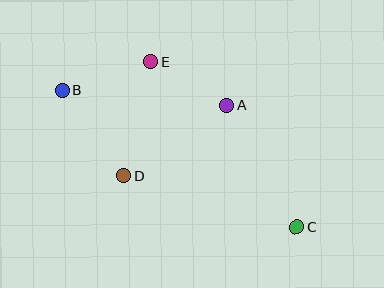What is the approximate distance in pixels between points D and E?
The distance between D and E is approximately 117 pixels.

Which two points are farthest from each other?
Points B and C are farthest from each other.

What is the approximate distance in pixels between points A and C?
The distance between A and C is approximately 141 pixels.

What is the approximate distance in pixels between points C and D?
The distance between C and D is approximately 181 pixels.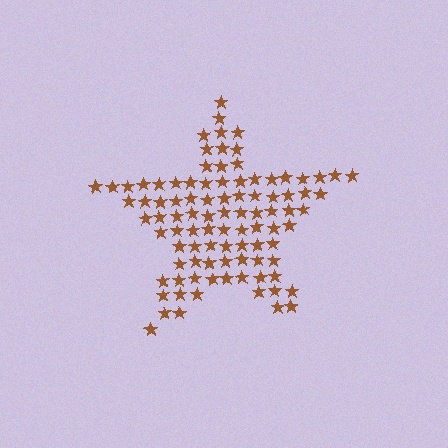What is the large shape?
The large shape is a star.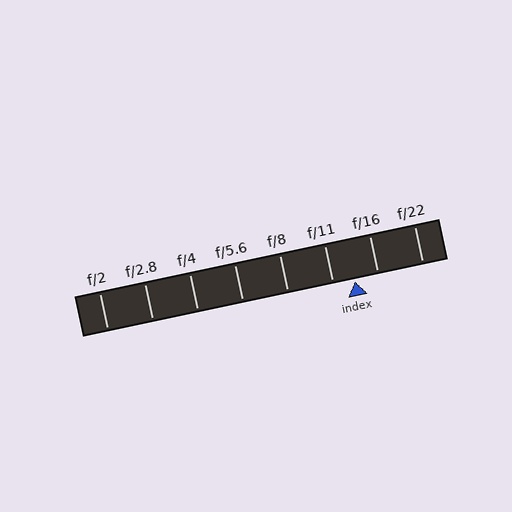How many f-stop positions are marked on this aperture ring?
There are 8 f-stop positions marked.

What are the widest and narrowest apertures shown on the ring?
The widest aperture shown is f/2 and the narrowest is f/22.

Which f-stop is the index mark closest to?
The index mark is closest to f/11.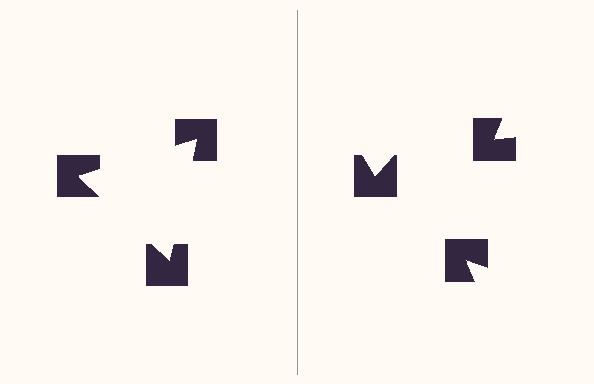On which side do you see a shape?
An illusory triangle appears on the left side. On the right side the wedge cuts are rotated, so no coherent shape forms.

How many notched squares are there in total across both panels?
6 — 3 on each side.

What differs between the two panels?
The notched squares are positioned identically on both sides; only the wedge orientations differ. On the left they align to a triangle; on the right they are misaligned.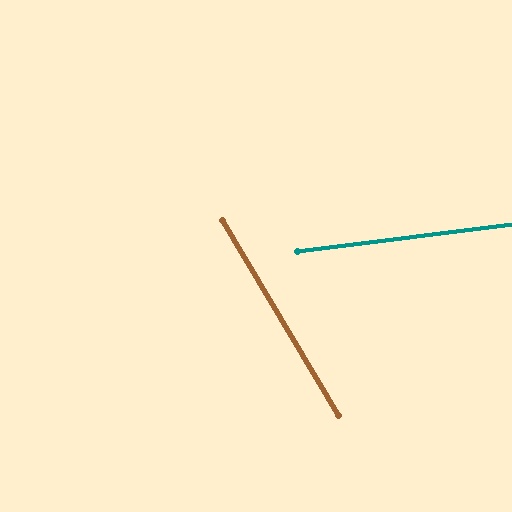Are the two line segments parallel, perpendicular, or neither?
Neither parallel nor perpendicular — they differ by about 66°.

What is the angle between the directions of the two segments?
Approximately 66 degrees.